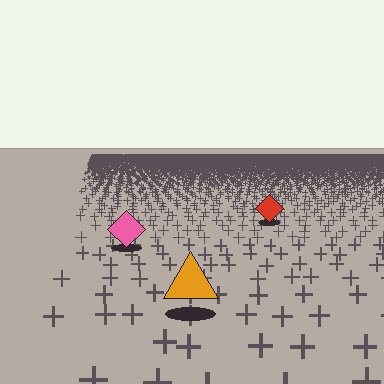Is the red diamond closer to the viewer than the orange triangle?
No. The orange triangle is closer — you can tell from the texture gradient: the ground texture is coarser near it.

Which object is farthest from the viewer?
The red diamond is farthest from the viewer. It appears smaller and the ground texture around it is denser.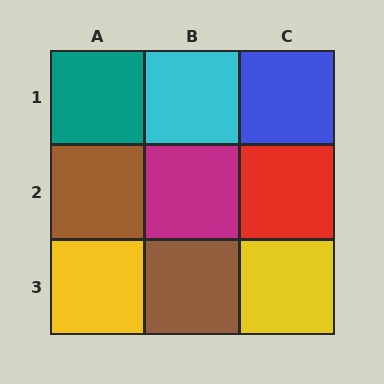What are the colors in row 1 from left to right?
Teal, cyan, blue.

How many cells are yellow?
2 cells are yellow.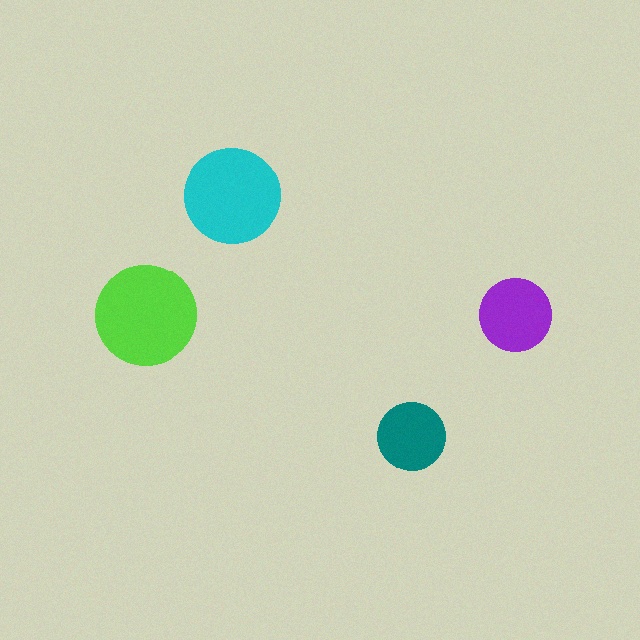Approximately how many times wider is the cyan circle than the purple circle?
About 1.5 times wider.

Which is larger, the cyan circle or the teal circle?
The cyan one.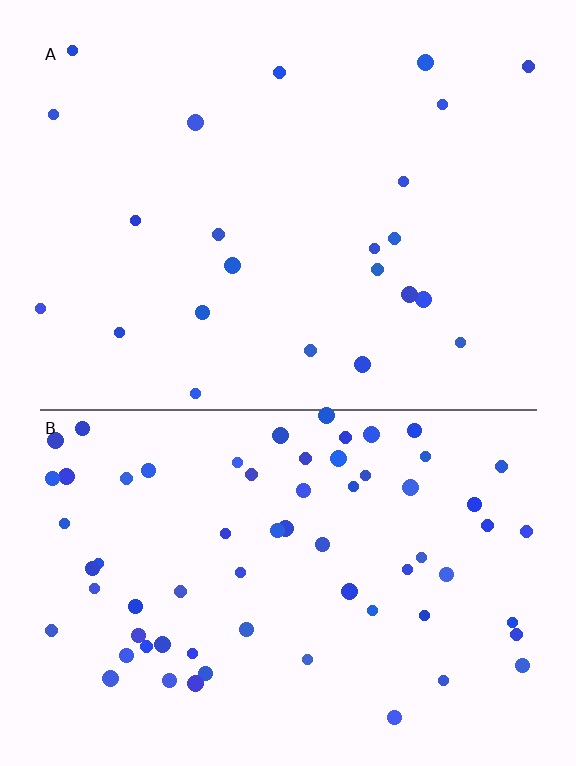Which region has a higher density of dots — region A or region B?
B (the bottom).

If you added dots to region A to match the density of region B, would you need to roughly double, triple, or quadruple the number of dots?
Approximately triple.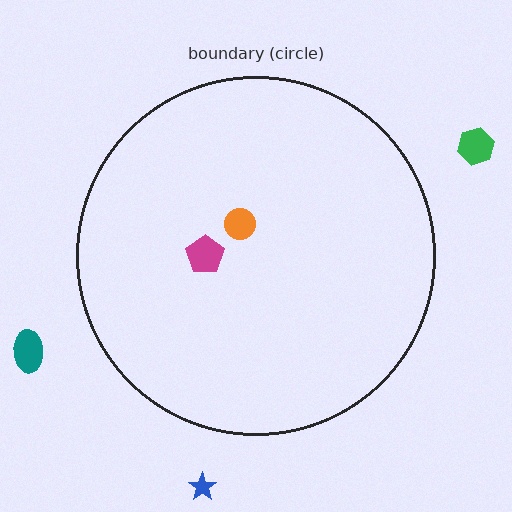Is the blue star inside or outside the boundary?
Outside.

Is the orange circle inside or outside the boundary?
Inside.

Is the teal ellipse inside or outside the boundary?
Outside.